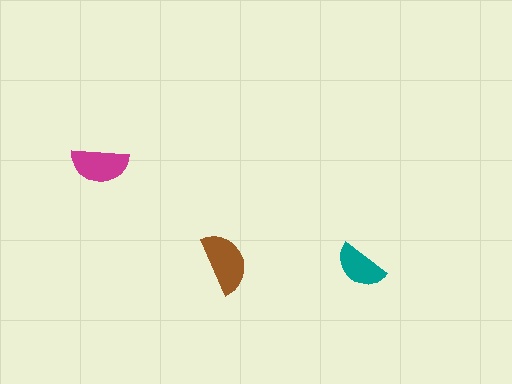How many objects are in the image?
There are 3 objects in the image.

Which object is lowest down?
The teal semicircle is bottommost.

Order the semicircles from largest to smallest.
the brown one, the magenta one, the teal one.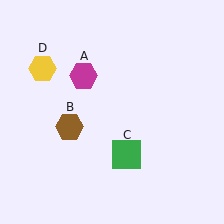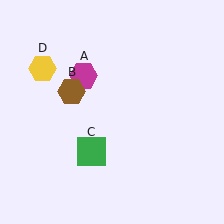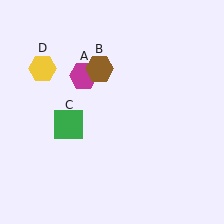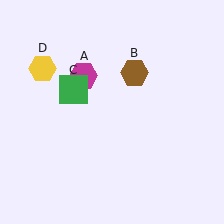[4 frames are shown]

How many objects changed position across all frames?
2 objects changed position: brown hexagon (object B), green square (object C).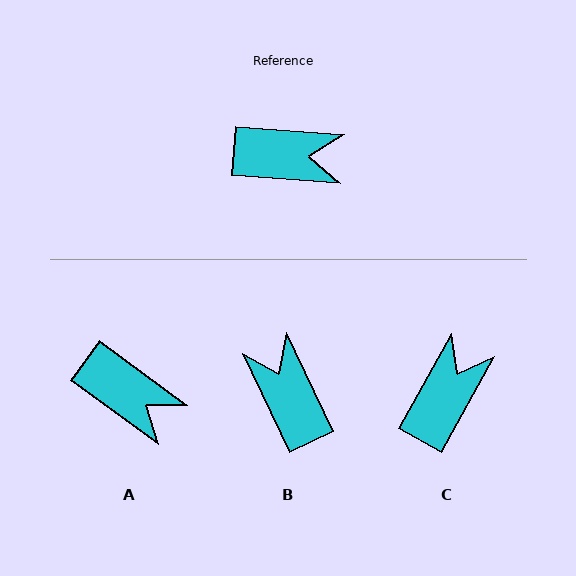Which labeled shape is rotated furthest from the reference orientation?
B, about 119 degrees away.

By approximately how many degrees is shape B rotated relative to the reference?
Approximately 119 degrees counter-clockwise.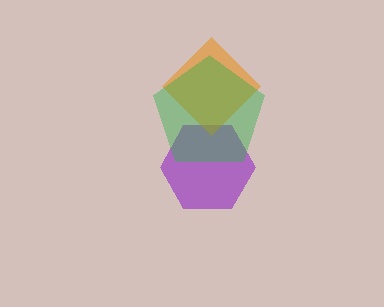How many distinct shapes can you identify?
There are 3 distinct shapes: a purple hexagon, an orange diamond, a green pentagon.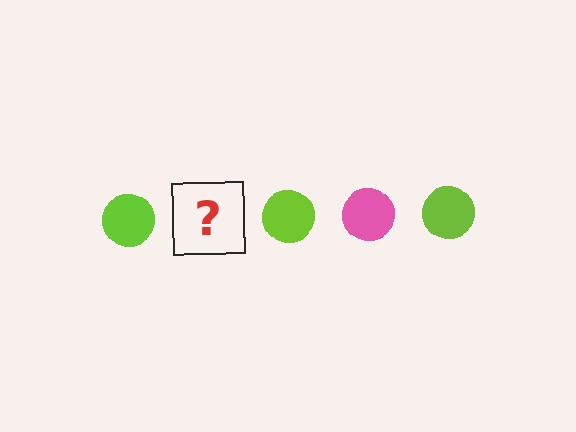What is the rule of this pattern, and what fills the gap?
The rule is that the pattern cycles through lime, pink circles. The gap should be filled with a pink circle.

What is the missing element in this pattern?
The missing element is a pink circle.